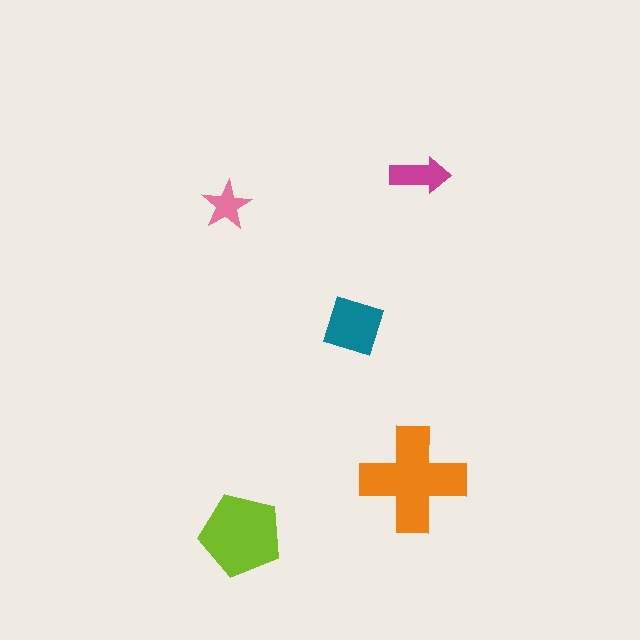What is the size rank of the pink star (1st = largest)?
5th.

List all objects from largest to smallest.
The orange cross, the lime pentagon, the teal square, the magenta arrow, the pink star.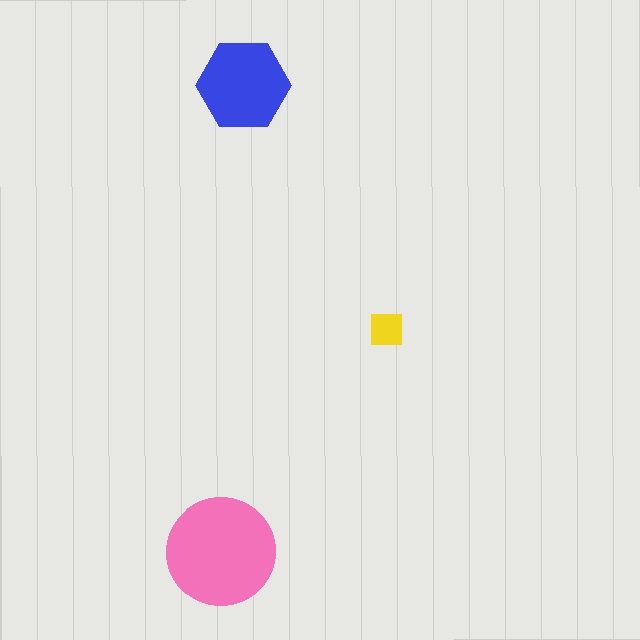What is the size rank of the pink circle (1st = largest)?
1st.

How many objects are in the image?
There are 3 objects in the image.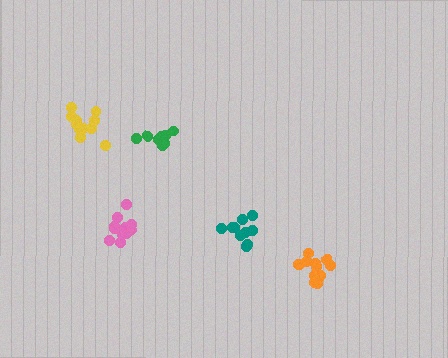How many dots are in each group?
Group 1: 10 dots, Group 2: 10 dots, Group 3: 12 dots, Group 4: 14 dots, Group 5: 12 dots (58 total).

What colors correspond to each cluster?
The clusters are colored: teal, green, orange, pink, yellow.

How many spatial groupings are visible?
There are 5 spatial groupings.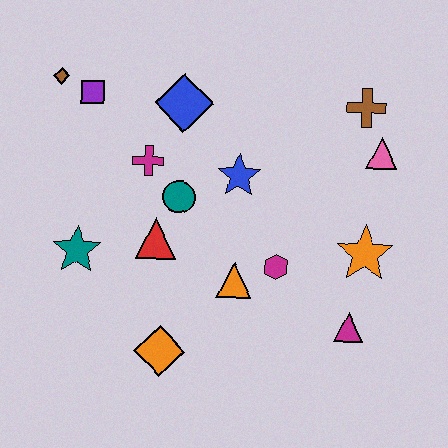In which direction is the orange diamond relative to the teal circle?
The orange diamond is below the teal circle.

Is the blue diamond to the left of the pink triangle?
Yes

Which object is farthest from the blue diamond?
The magenta triangle is farthest from the blue diamond.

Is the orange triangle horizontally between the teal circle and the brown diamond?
No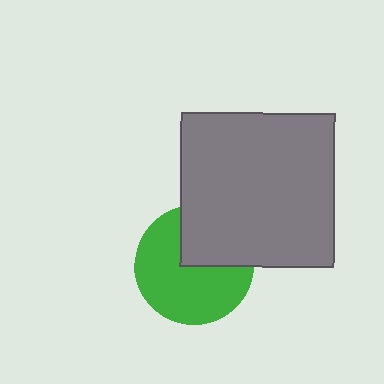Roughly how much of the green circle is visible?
Most of it is visible (roughly 65%).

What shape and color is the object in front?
The object in front is a gray square.